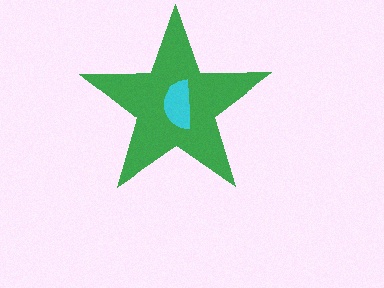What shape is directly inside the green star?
The cyan semicircle.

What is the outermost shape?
The green star.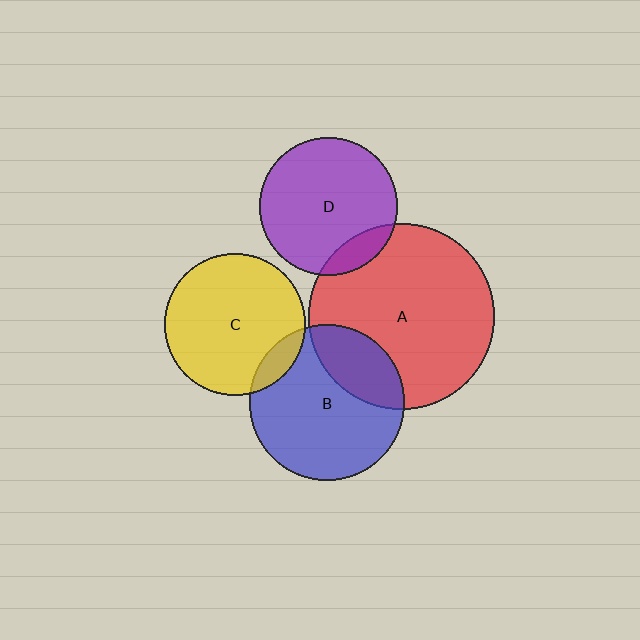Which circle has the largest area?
Circle A (red).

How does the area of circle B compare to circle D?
Approximately 1.3 times.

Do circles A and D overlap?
Yes.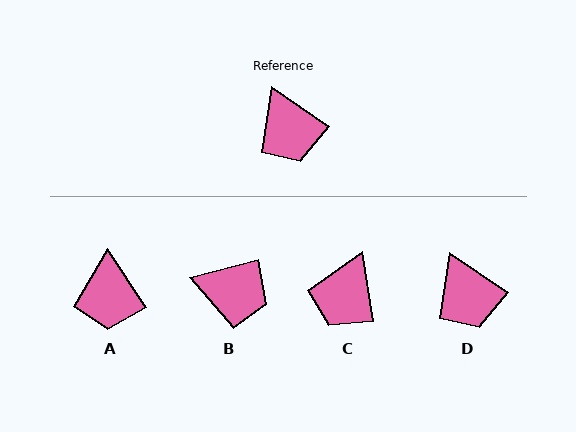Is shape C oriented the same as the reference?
No, it is off by about 46 degrees.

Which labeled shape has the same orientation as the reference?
D.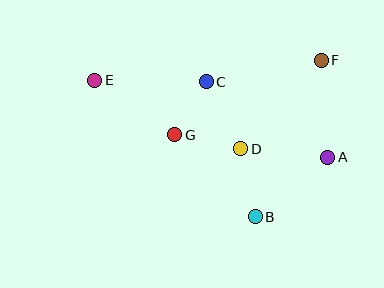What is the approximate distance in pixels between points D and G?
The distance between D and G is approximately 67 pixels.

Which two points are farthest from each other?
Points A and E are farthest from each other.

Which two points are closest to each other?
Points C and G are closest to each other.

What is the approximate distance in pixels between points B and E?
The distance between B and E is approximately 211 pixels.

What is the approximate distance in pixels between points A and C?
The distance between A and C is approximately 143 pixels.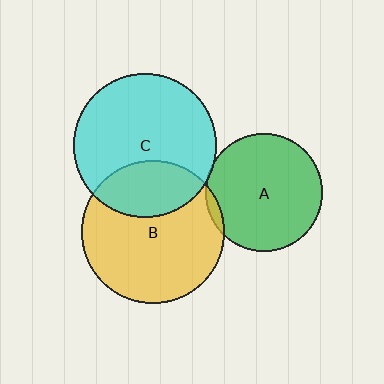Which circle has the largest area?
Circle C (cyan).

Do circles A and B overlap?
Yes.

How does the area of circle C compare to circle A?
Approximately 1.5 times.